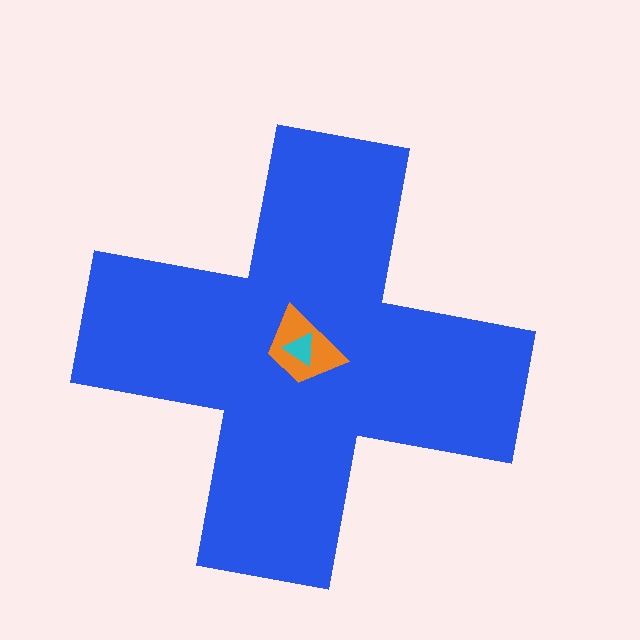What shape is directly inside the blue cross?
The orange trapezoid.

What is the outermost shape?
The blue cross.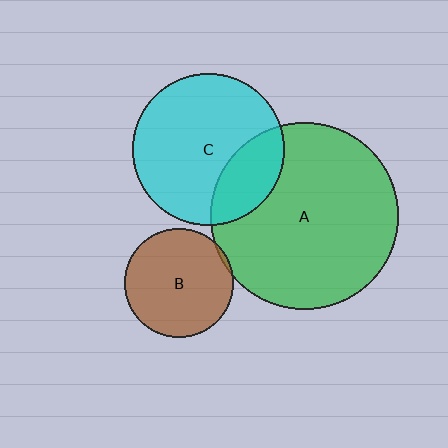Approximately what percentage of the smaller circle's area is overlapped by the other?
Approximately 5%.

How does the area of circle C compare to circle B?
Approximately 1.9 times.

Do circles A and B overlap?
Yes.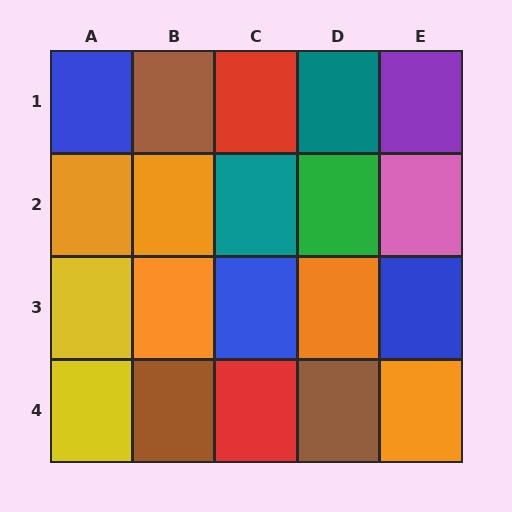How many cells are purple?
1 cell is purple.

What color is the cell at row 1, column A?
Blue.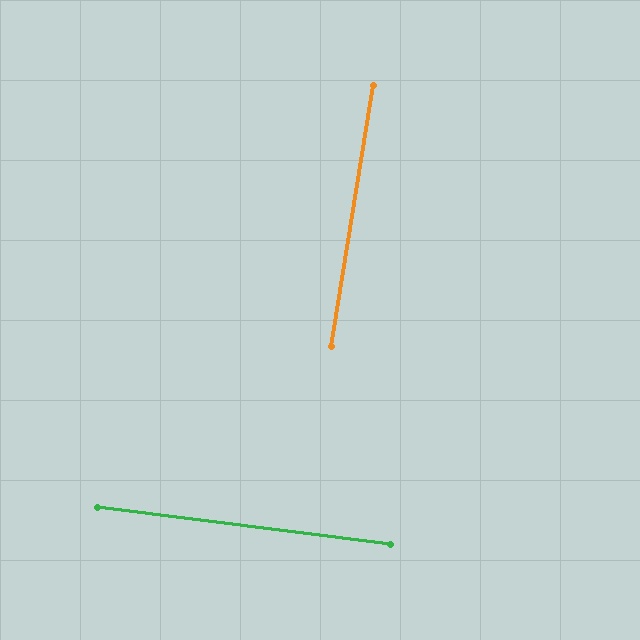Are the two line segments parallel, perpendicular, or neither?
Perpendicular — they meet at approximately 88°.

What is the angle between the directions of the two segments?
Approximately 88 degrees.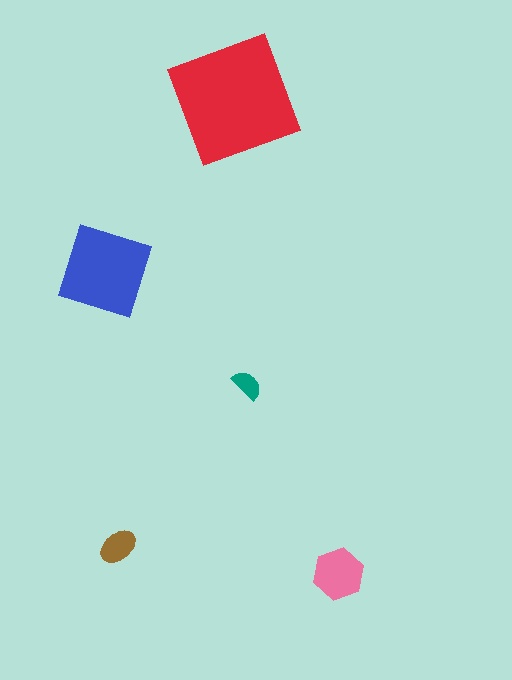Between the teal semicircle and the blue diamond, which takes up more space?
The blue diamond.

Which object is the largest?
The red square.